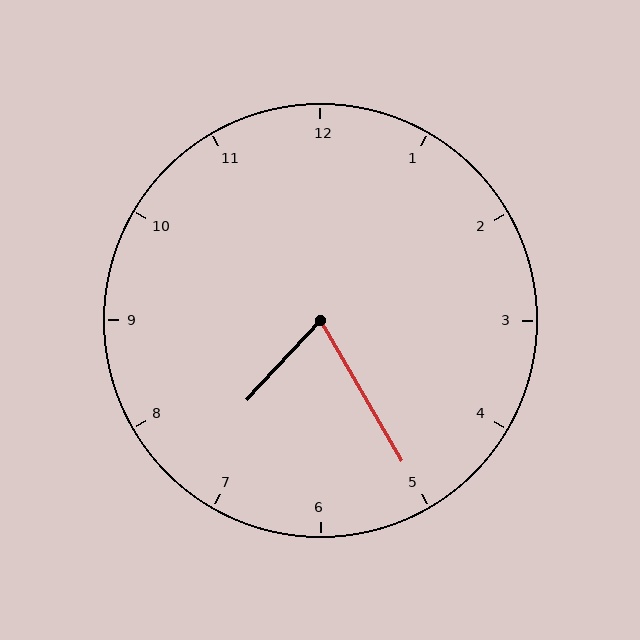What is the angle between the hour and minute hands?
Approximately 72 degrees.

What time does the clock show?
7:25.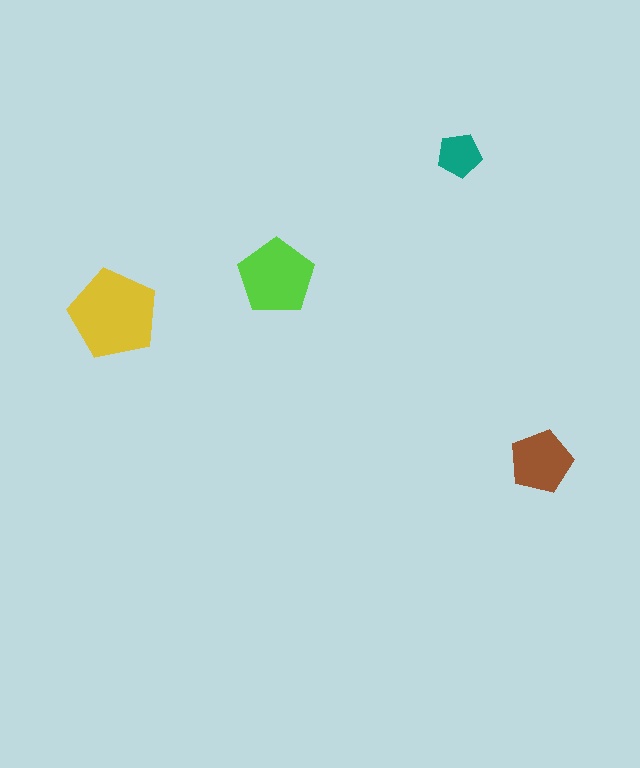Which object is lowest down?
The brown pentagon is bottommost.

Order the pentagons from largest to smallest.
the yellow one, the lime one, the brown one, the teal one.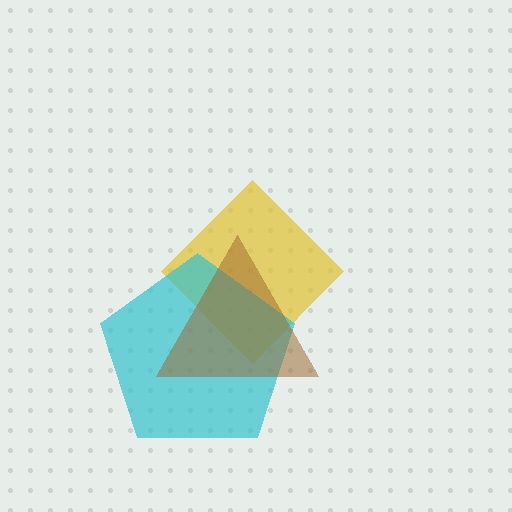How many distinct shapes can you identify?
There are 3 distinct shapes: a yellow diamond, a cyan pentagon, a brown triangle.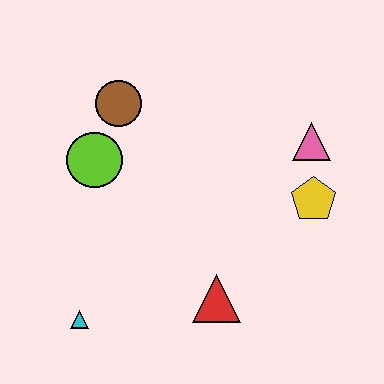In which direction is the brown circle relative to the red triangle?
The brown circle is above the red triangle.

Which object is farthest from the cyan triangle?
The pink triangle is farthest from the cyan triangle.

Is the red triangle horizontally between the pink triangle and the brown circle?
Yes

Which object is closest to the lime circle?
The brown circle is closest to the lime circle.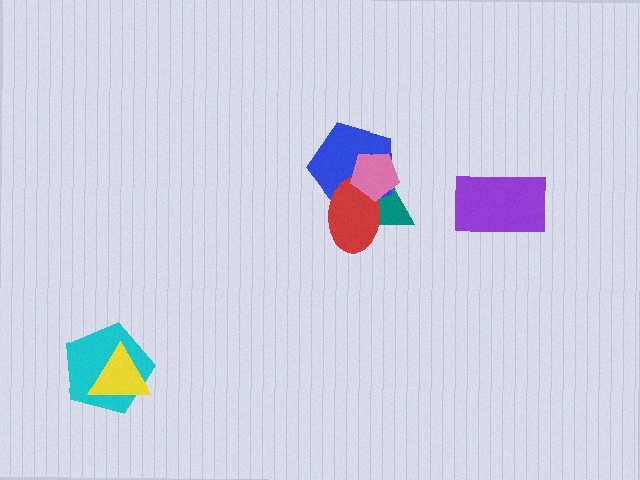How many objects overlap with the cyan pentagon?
1 object overlaps with the cyan pentagon.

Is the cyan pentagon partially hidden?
Yes, it is partially covered by another shape.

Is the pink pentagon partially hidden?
No, no other shape covers it.